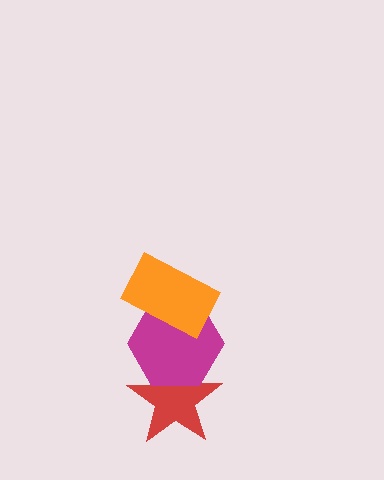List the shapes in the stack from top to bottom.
From top to bottom: the orange rectangle, the magenta hexagon, the red star.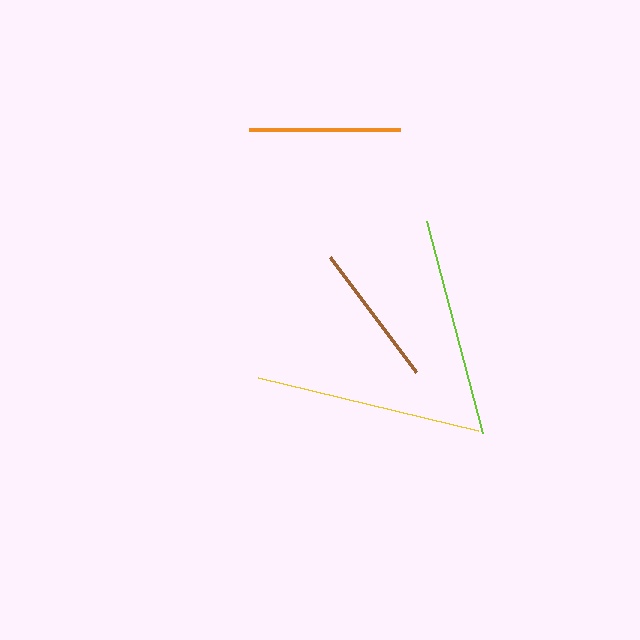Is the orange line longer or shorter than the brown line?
The orange line is longer than the brown line.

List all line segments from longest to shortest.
From longest to shortest: yellow, lime, orange, brown.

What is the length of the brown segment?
The brown segment is approximately 143 pixels long.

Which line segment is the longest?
The yellow line is the longest at approximately 226 pixels.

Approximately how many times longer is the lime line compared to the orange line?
The lime line is approximately 1.5 times the length of the orange line.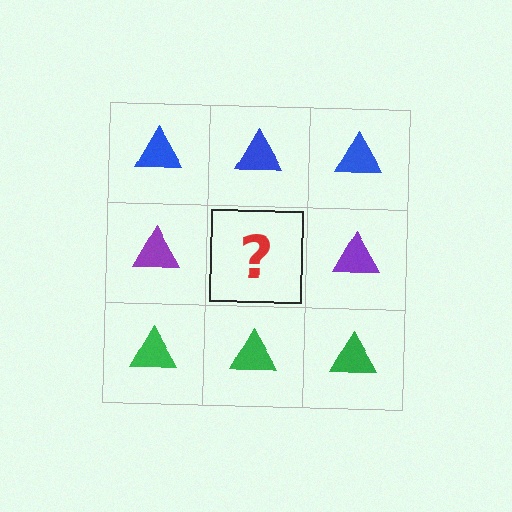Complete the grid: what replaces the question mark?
The question mark should be replaced with a purple triangle.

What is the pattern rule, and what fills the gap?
The rule is that each row has a consistent color. The gap should be filled with a purple triangle.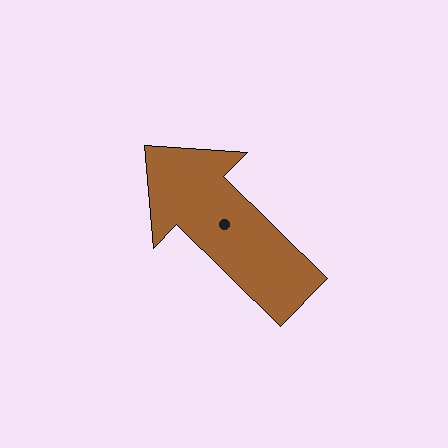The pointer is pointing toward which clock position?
Roughly 10 o'clock.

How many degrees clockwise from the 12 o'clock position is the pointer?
Approximately 314 degrees.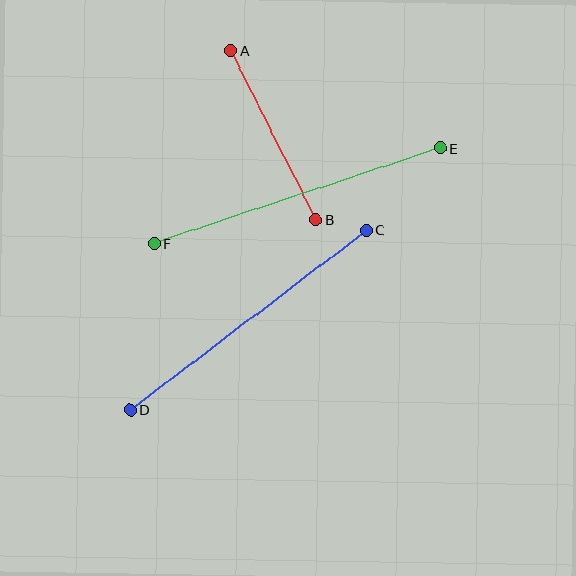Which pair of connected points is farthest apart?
Points E and F are farthest apart.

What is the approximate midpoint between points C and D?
The midpoint is at approximately (248, 320) pixels.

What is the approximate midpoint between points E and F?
The midpoint is at approximately (297, 196) pixels.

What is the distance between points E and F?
The distance is approximately 302 pixels.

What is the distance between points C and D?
The distance is approximately 296 pixels.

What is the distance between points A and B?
The distance is approximately 190 pixels.